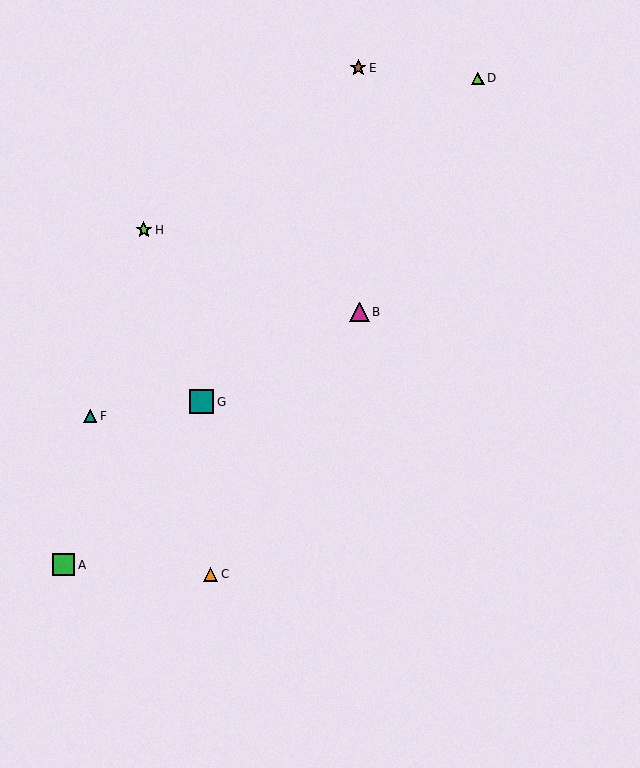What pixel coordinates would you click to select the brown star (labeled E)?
Click at (358, 68) to select the brown star E.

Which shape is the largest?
The teal square (labeled G) is the largest.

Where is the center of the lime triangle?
The center of the lime triangle is at (478, 78).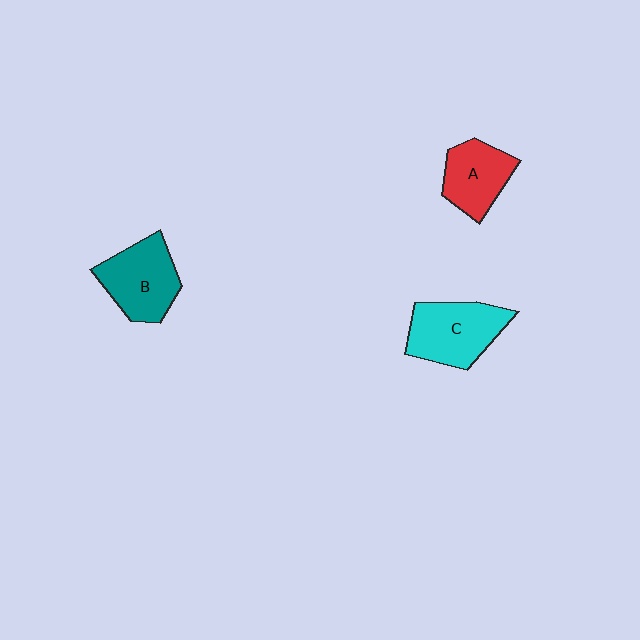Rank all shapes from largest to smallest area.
From largest to smallest: C (cyan), B (teal), A (red).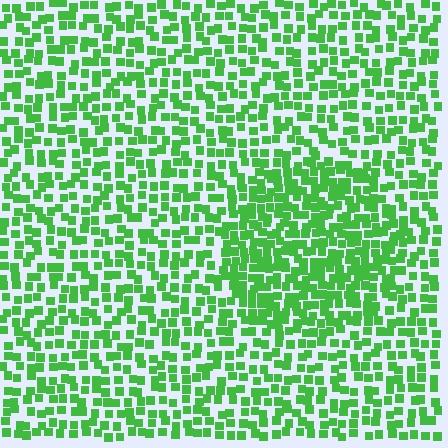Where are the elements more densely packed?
The elements are more densely packed inside the circle boundary.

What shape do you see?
I see a circle.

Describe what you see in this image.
The image contains small green elements arranged at two different densities. A circle-shaped region is visible where the elements are more densely packed than the surrounding area.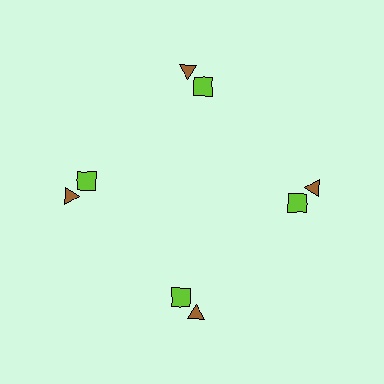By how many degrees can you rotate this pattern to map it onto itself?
The pattern maps onto itself every 90 degrees of rotation.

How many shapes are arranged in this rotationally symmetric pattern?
There are 8 shapes, arranged in 4 groups of 2.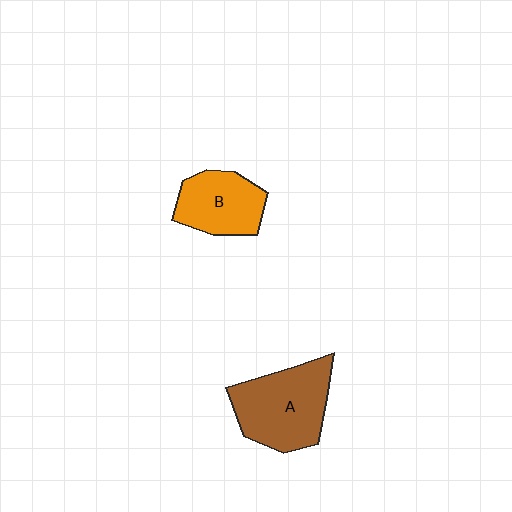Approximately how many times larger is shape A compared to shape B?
Approximately 1.4 times.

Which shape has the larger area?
Shape A (brown).